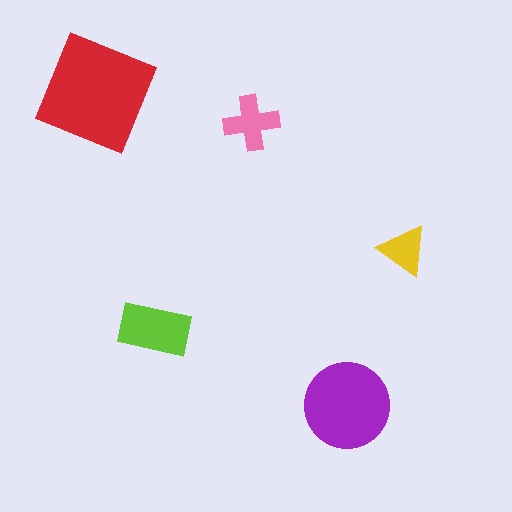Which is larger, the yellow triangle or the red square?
The red square.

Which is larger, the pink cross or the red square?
The red square.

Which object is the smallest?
The yellow triangle.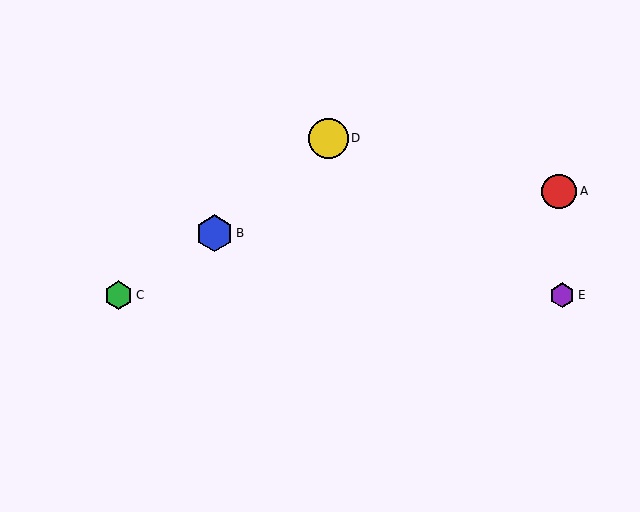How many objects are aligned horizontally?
2 objects (C, E) are aligned horizontally.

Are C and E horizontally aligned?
Yes, both are at y≈295.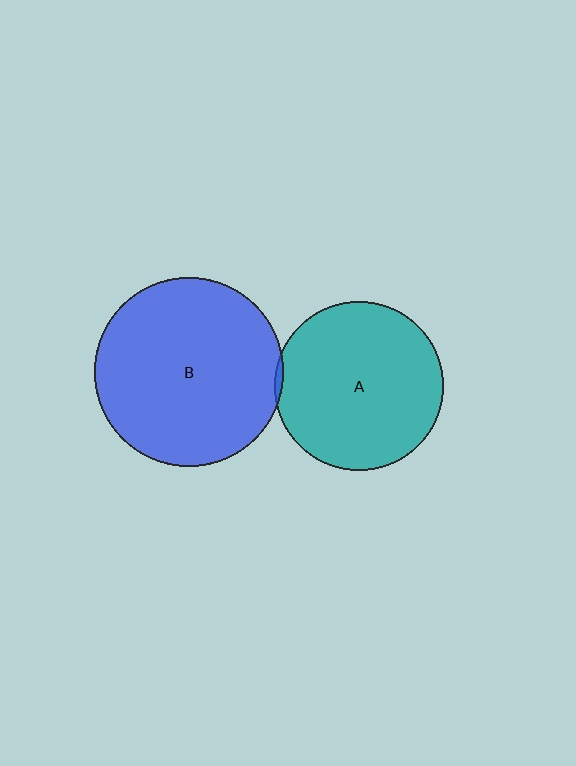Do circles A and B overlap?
Yes.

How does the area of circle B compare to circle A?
Approximately 1.2 times.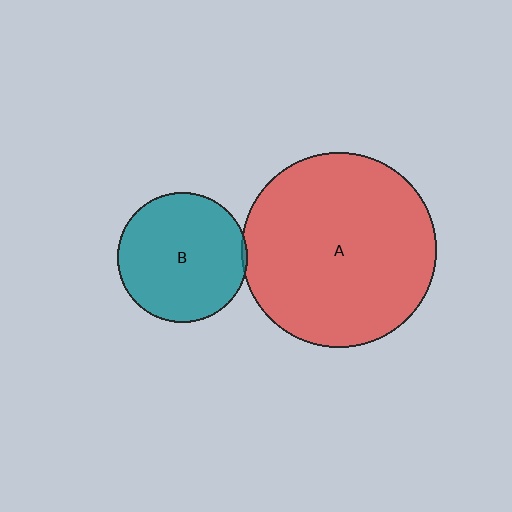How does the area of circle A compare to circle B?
Approximately 2.2 times.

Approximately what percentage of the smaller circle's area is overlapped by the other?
Approximately 5%.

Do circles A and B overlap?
Yes.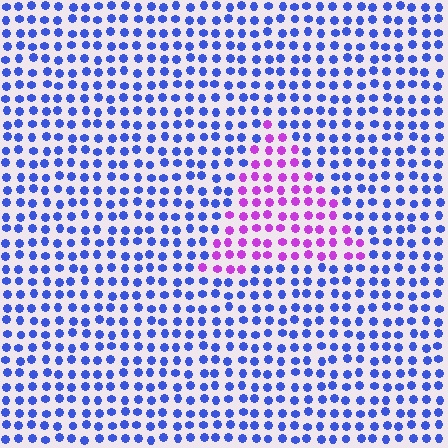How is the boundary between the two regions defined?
The boundary is defined purely by a slight shift in hue (about 63 degrees). Spacing, size, and orientation are identical on both sides.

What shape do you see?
I see a triangle.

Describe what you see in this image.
The image is filled with small blue elements in a uniform arrangement. A triangle-shaped region is visible where the elements are tinted to a slightly different hue, forming a subtle color boundary.